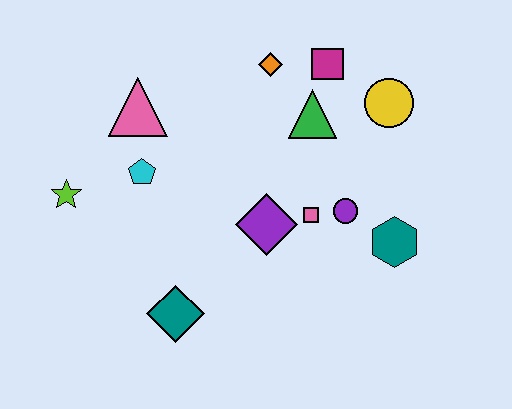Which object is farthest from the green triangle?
The lime star is farthest from the green triangle.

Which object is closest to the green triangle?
The magenta square is closest to the green triangle.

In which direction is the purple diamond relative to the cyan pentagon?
The purple diamond is to the right of the cyan pentagon.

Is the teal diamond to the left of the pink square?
Yes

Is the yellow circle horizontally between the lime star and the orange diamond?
No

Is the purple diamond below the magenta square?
Yes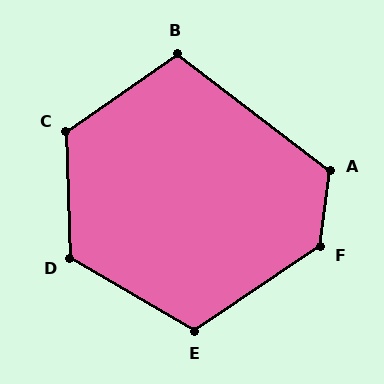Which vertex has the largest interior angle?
F, at approximately 131 degrees.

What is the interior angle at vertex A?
Approximately 120 degrees (obtuse).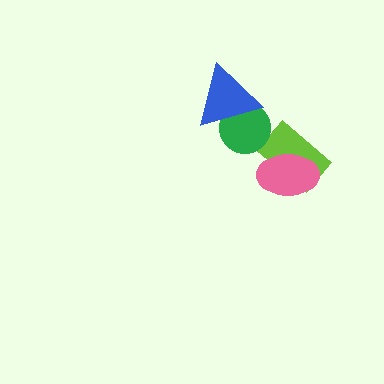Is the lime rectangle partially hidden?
Yes, it is partially covered by another shape.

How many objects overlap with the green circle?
1 object overlaps with the green circle.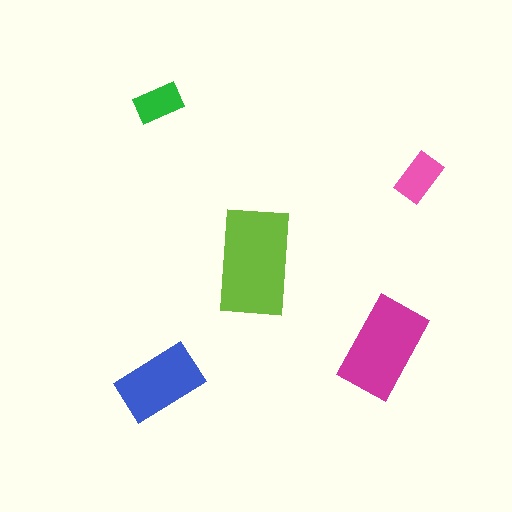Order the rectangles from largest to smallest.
the lime one, the magenta one, the blue one, the pink one, the green one.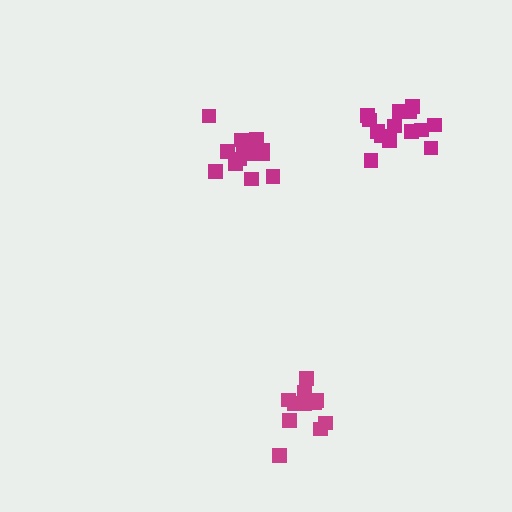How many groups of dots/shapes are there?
There are 3 groups.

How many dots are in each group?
Group 1: 14 dots, Group 2: 11 dots, Group 3: 13 dots (38 total).